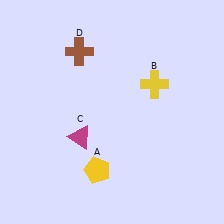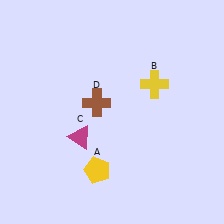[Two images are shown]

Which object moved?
The brown cross (D) moved down.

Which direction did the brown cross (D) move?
The brown cross (D) moved down.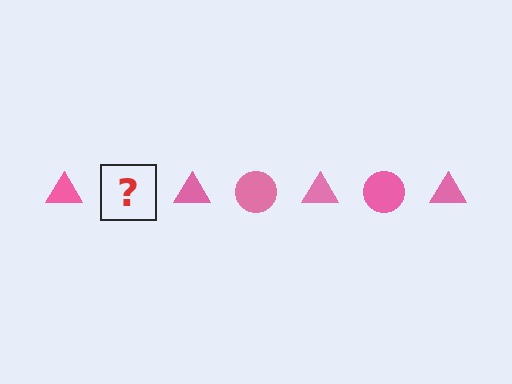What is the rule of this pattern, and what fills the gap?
The rule is that the pattern cycles through triangle, circle shapes in pink. The gap should be filled with a pink circle.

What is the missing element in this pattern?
The missing element is a pink circle.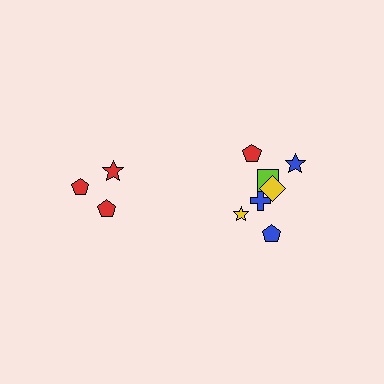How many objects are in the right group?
There are 7 objects.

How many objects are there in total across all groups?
There are 10 objects.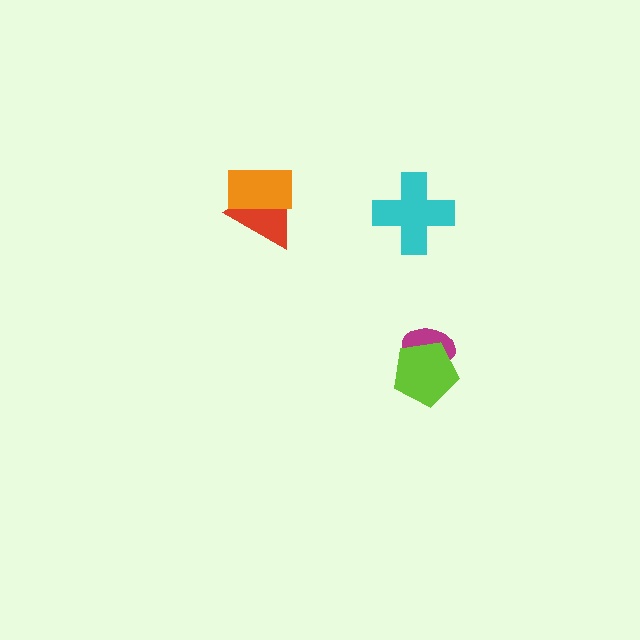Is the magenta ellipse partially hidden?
Yes, it is partially covered by another shape.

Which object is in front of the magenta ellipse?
The lime pentagon is in front of the magenta ellipse.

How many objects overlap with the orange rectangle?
1 object overlaps with the orange rectangle.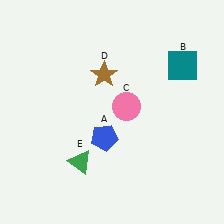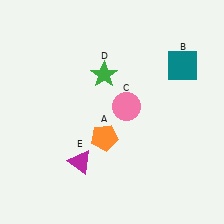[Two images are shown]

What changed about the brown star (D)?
In Image 1, D is brown. In Image 2, it changed to green.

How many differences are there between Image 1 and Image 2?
There are 3 differences between the two images.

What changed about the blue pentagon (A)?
In Image 1, A is blue. In Image 2, it changed to orange.